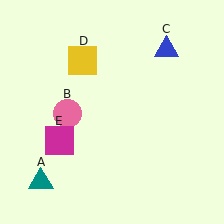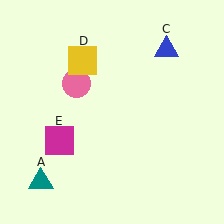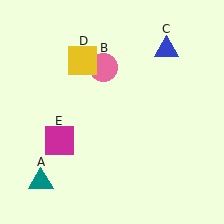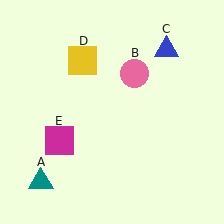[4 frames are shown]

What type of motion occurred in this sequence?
The pink circle (object B) rotated clockwise around the center of the scene.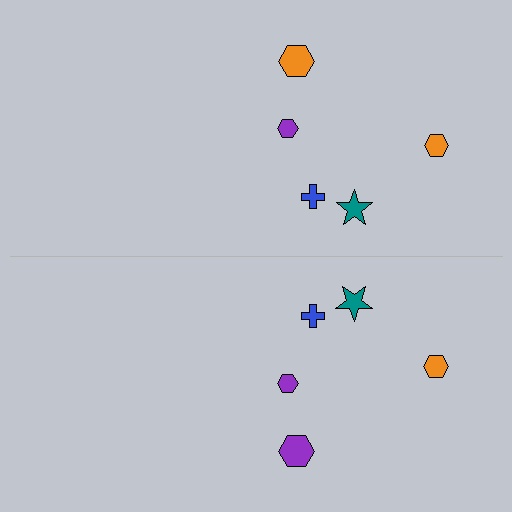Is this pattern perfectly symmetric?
No, the pattern is not perfectly symmetric. The purple hexagon on the bottom side breaks the symmetry — its mirror counterpart is orange.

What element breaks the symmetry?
The purple hexagon on the bottom side breaks the symmetry — its mirror counterpart is orange.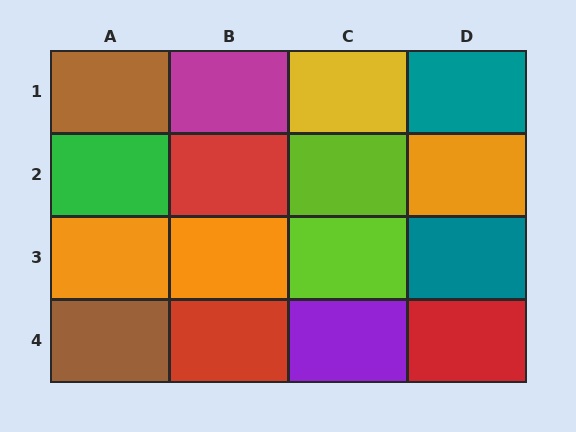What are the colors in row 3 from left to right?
Orange, orange, lime, teal.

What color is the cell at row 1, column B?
Magenta.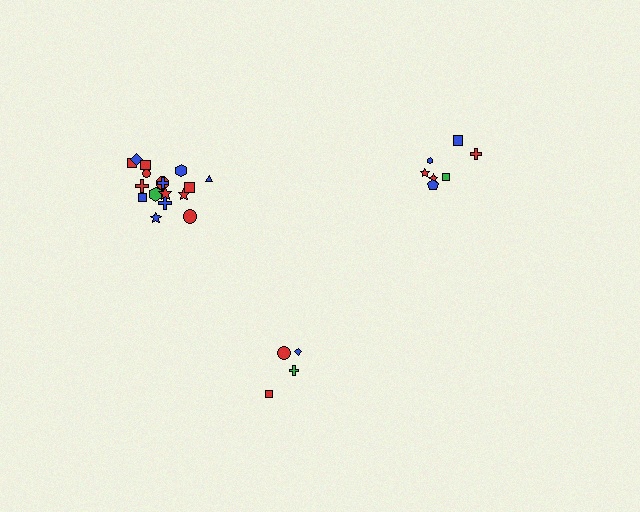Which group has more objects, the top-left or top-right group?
The top-left group.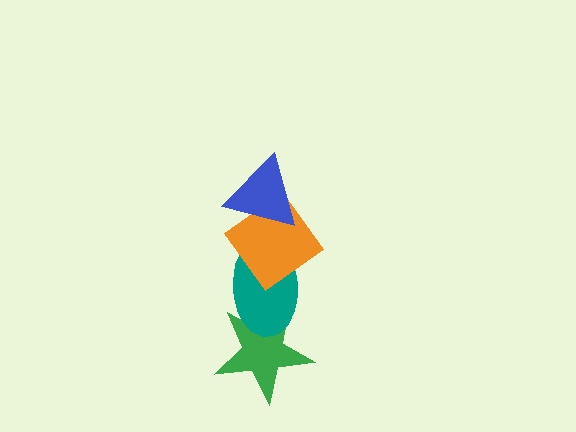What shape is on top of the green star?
The teal ellipse is on top of the green star.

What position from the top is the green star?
The green star is 4th from the top.